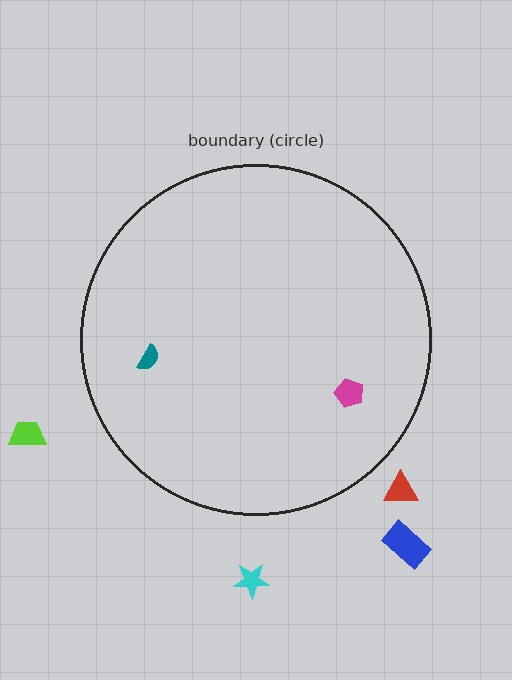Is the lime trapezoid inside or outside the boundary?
Outside.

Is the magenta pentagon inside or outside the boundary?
Inside.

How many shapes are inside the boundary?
2 inside, 4 outside.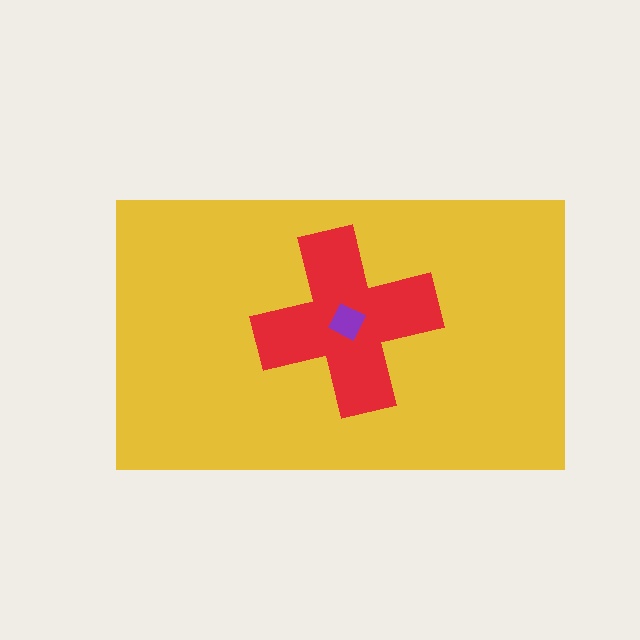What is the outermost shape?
The yellow rectangle.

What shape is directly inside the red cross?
The purple square.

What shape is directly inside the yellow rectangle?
The red cross.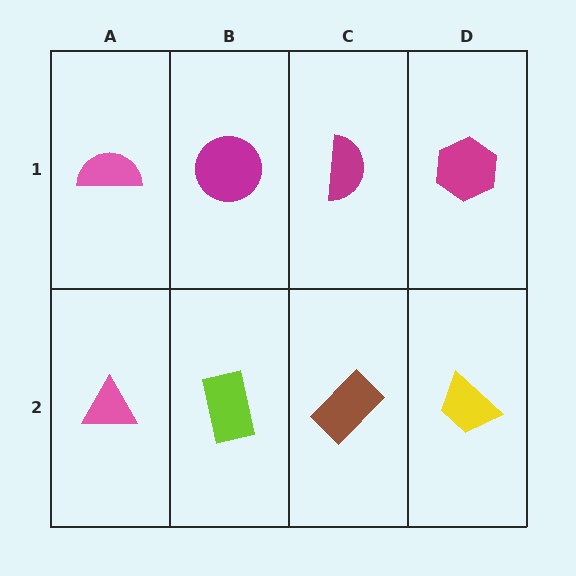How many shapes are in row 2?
4 shapes.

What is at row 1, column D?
A magenta hexagon.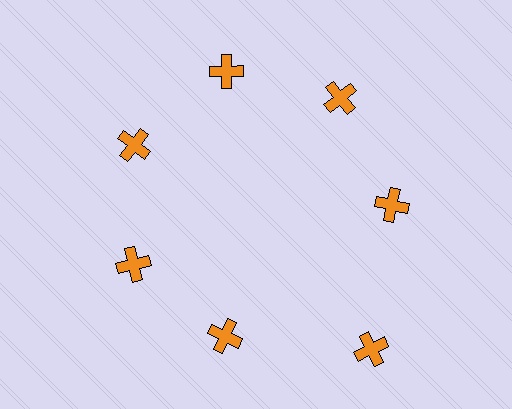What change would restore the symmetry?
The symmetry would be restored by moving it inward, back onto the ring so that all 7 crosses sit at equal angles and equal distance from the center.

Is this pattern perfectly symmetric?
No. The 7 orange crosses are arranged in a ring, but one element near the 5 o'clock position is pushed outward from the center, breaking the 7-fold rotational symmetry.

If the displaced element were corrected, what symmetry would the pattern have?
It would have 7-fold rotational symmetry — the pattern would map onto itself every 51 degrees.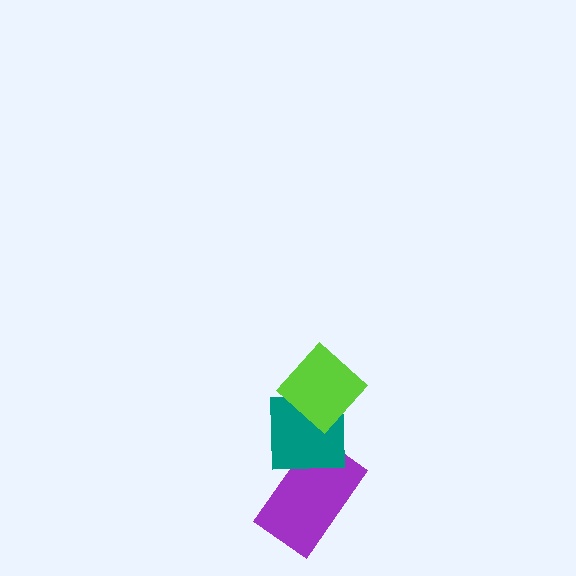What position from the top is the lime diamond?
The lime diamond is 1st from the top.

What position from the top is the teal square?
The teal square is 2nd from the top.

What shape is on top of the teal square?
The lime diamond is on top of the teal square.